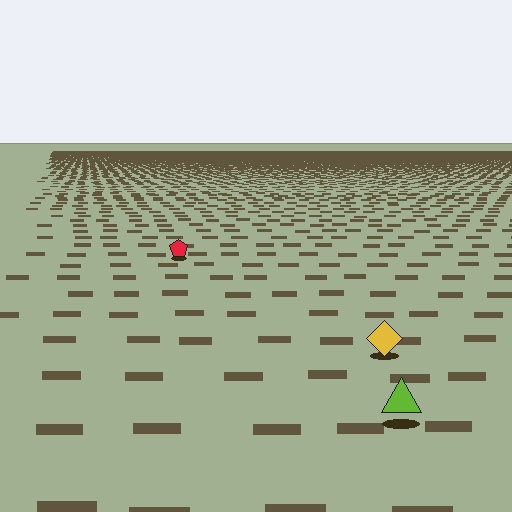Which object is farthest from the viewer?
The red pentagon is farthest from the viewer. It appears smaller and the ground texture around it is denser.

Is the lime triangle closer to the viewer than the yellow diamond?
Yes. The lime triangle is closer — you can tell from the texture gradient: the ground texture is coarser near it.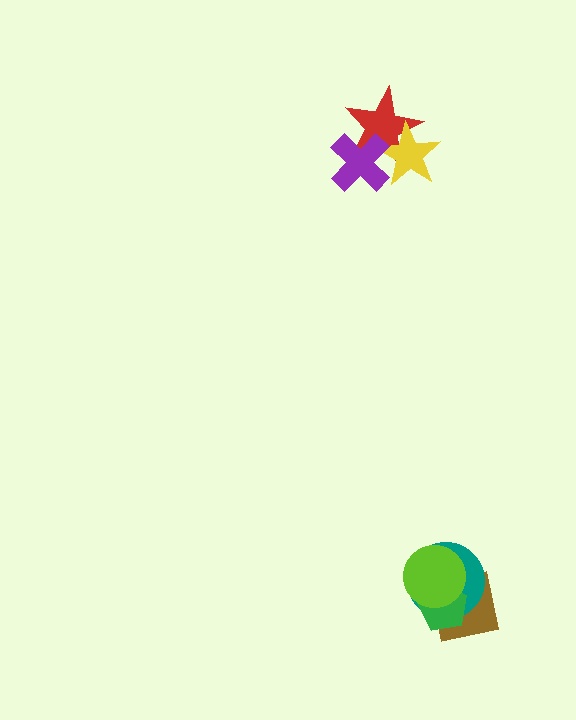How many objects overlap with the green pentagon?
3 objects overlap with the green pentagon.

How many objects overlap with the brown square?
3 objects overlap with the brown square.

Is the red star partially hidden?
Yes, it is partially covered by another shape.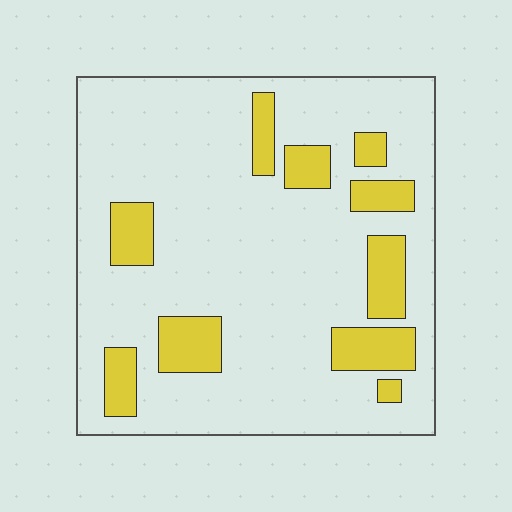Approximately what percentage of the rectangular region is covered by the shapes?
Approximately 20%.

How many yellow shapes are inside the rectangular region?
10.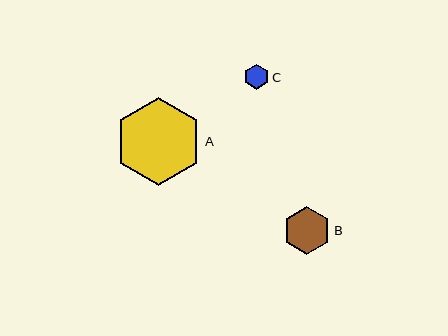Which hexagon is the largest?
Hexagon A is the largest with a size of approximately 87 pixels.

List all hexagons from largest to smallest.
From largest to smallest: A, B, C.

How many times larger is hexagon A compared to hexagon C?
Hexagon A is approximately 3.5 times the size of hexagon C.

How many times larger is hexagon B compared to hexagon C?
Hexagon B is approximately 1.9 times the size of hexagon C.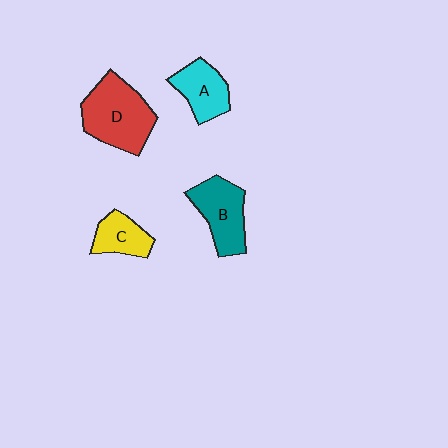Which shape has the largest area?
Shape D (red).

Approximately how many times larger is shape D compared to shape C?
Approximately 2.0 times.